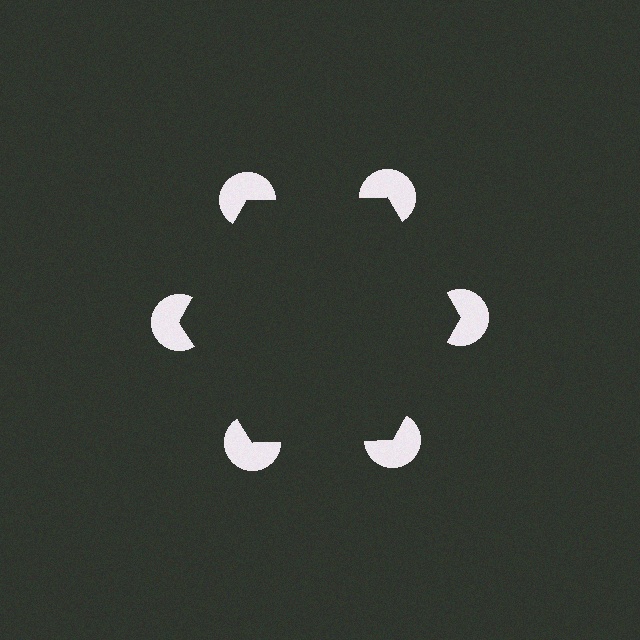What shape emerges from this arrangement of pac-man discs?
An illusory hexagon — its edges are inferred from the aligned wedge cuts in the pac-man discs, not physically drawn.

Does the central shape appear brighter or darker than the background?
It typically appears slightly darker than the background, even though no actual brightness change is drawn.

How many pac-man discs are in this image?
There are 6 — one at each vertex of the illusory hexagon.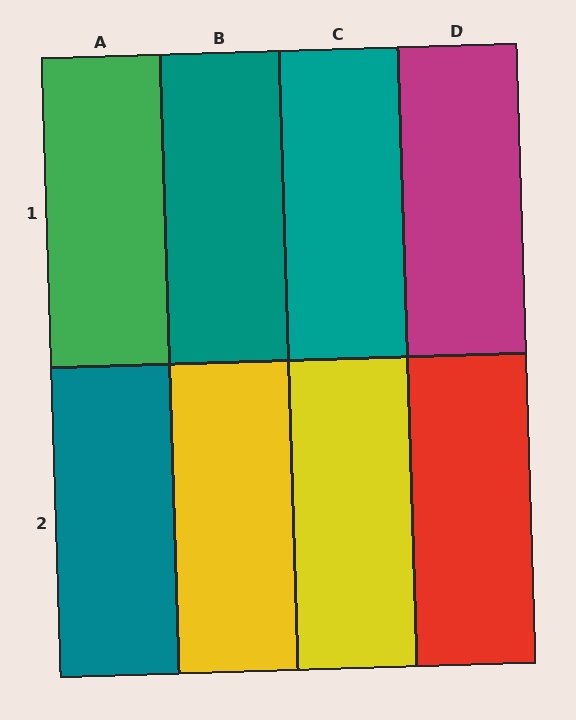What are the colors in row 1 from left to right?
Green, teal, teal, magenta.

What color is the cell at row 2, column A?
Teal.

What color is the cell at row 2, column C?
Yellow.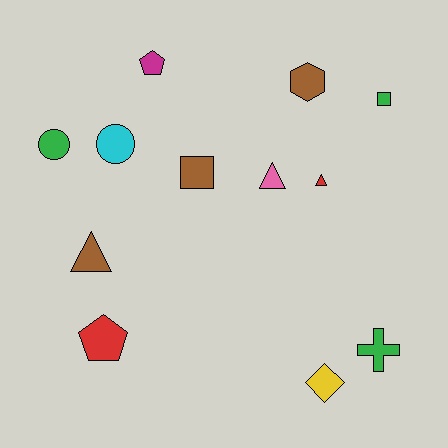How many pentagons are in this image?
There are 2 pentagons.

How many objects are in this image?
There are 12 objects.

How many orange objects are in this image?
There are no orange objects.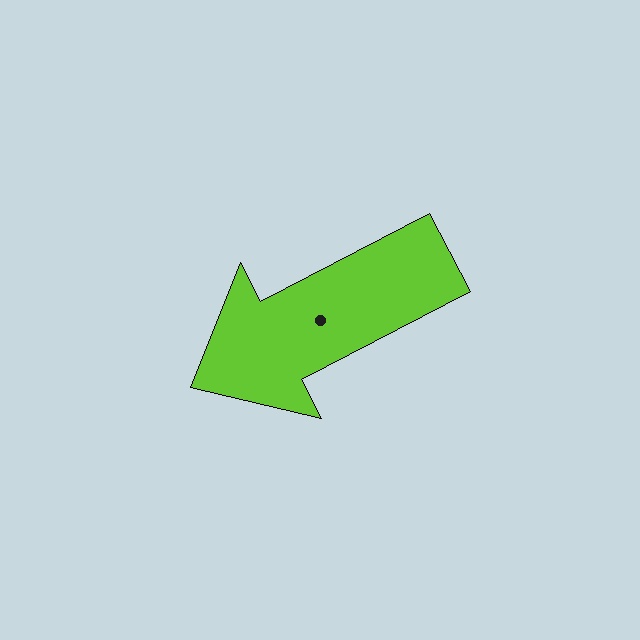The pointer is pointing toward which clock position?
Roughly 8 o'clock.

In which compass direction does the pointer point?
Southwest.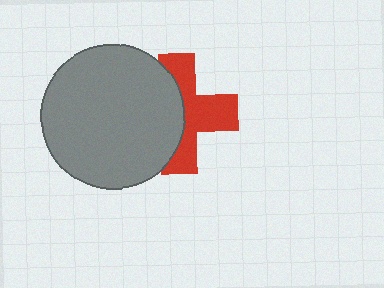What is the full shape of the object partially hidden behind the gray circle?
The partially hidden object is a red cross.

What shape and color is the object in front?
The object in front is a gray circle.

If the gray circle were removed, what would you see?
You would see the complete red cross.